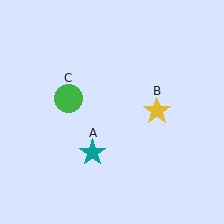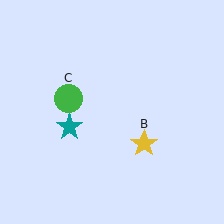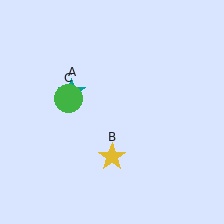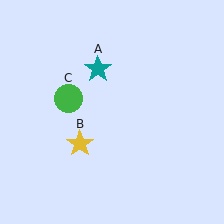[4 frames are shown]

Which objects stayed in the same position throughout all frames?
Green circle (object C) remained stationary.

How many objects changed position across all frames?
2 objects changed position: teal star (object A), yellow star (object B).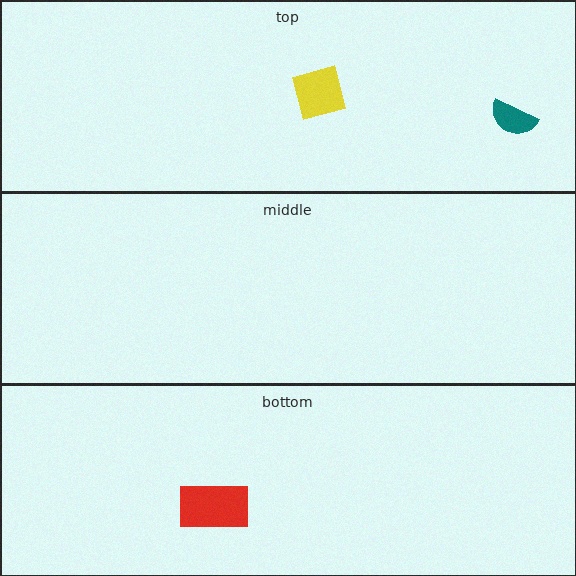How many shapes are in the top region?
2.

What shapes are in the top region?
The yellow square, the teal semicircle.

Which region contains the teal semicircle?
The top region.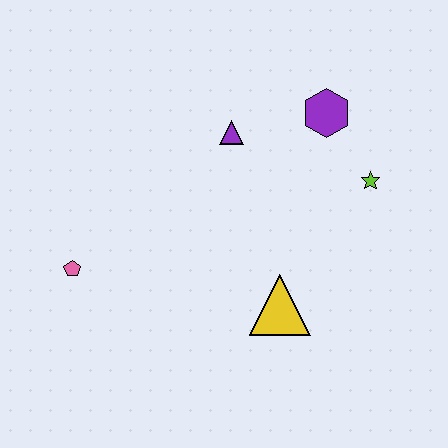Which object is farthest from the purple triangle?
The pink pentagon is farthest from the purple triangle.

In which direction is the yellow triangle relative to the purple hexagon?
The yellow triangle is below the purple hexagon.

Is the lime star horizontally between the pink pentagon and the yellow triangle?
No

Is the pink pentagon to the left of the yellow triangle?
Yes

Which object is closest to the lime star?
The purple hexagon is closest to the lime star.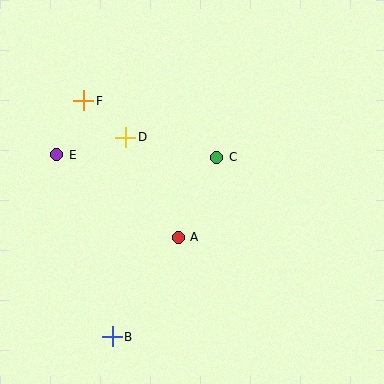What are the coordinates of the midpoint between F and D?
The midpoint between F and D is at (105, 119).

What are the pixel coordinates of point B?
Point B is at (112, 337).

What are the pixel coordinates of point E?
Point E is at (56, 155).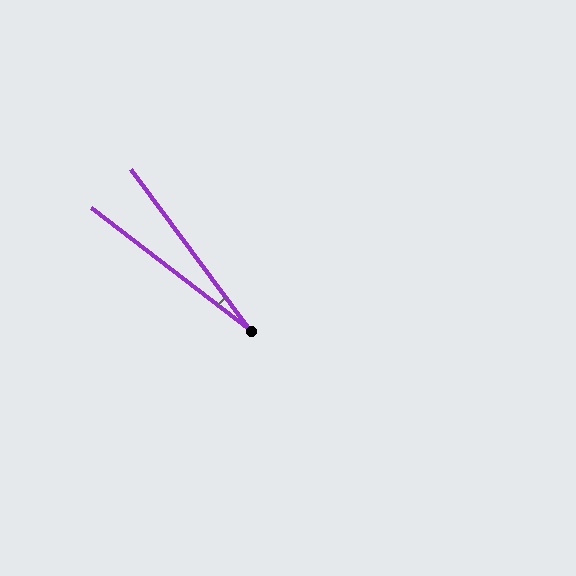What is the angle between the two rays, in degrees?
Approximately 16 degrees.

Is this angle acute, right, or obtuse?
It is acute.